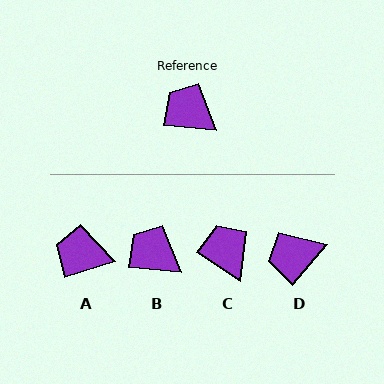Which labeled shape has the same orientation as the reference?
B.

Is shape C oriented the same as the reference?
No, it is off by about 28 degrees.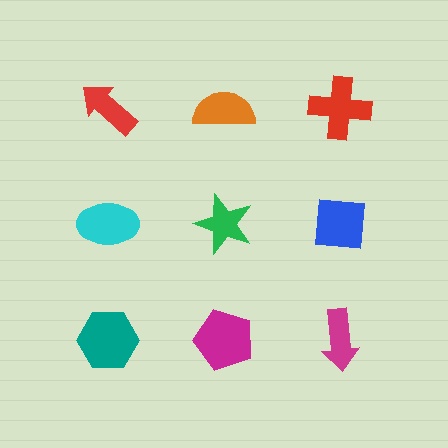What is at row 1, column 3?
A red cross.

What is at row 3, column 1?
A teal hexagon.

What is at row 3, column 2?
A magenta pentagon.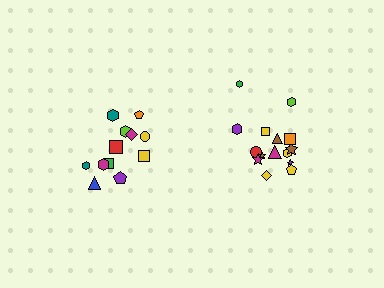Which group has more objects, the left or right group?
The right group.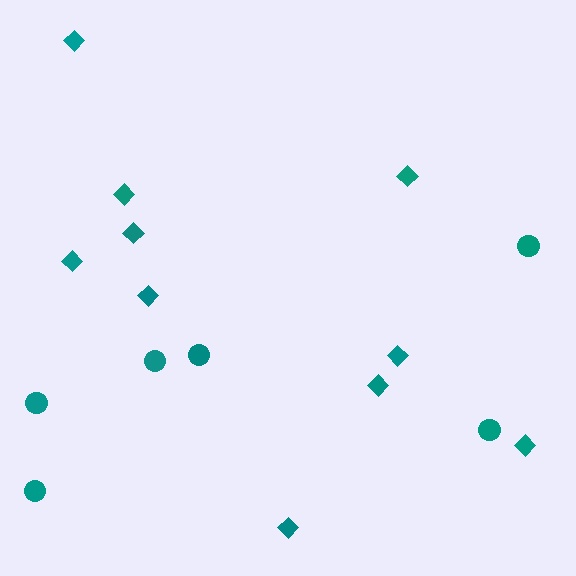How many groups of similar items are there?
There are 2 groups: one group of diamonds (10) and one group of circles (6).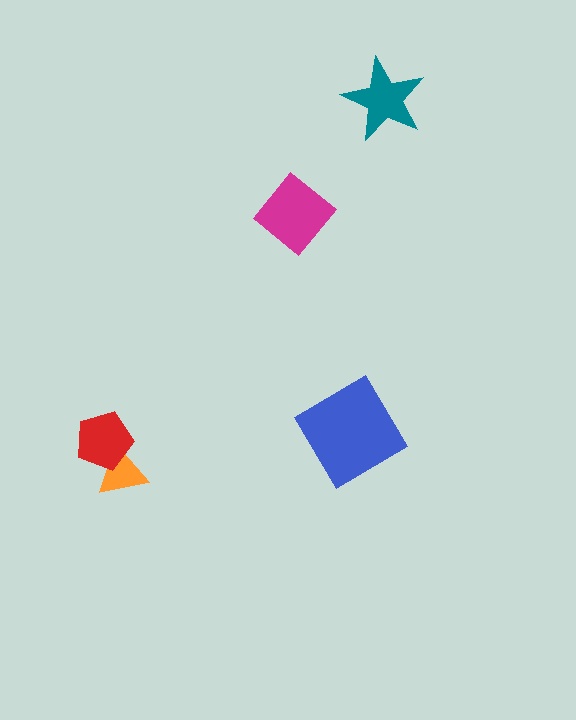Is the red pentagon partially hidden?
No, no other shape covers it.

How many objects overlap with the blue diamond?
0 objects overlap with the blue diamond.